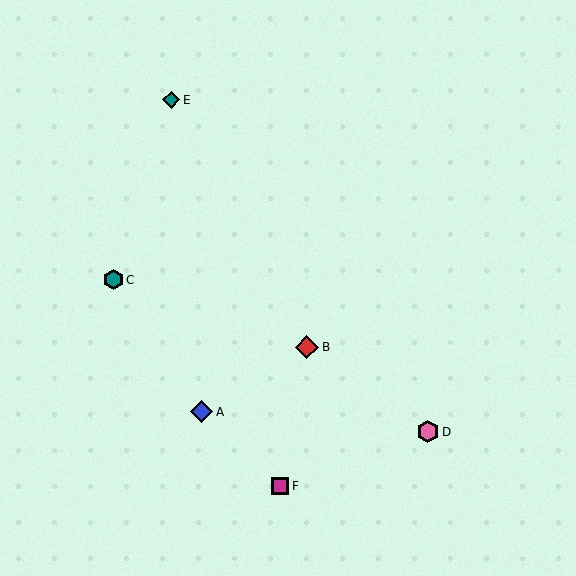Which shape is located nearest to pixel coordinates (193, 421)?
The blue diamond (labeled A) at (202, 412) is nearest to that location.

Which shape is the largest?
The red diamond (labeled B) is the largest.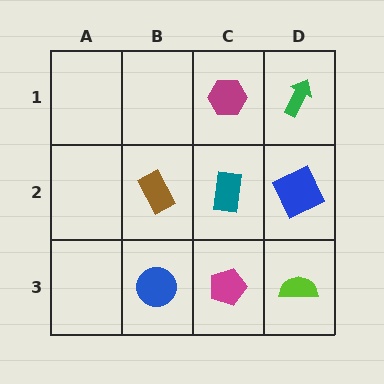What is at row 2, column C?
A teal rectangle.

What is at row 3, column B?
A blue circle.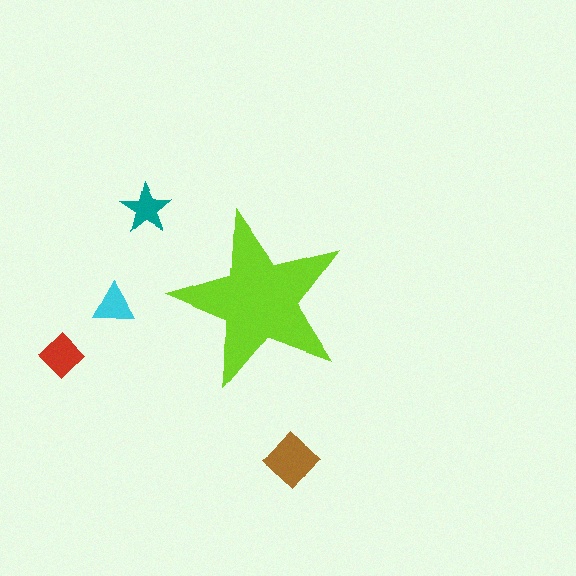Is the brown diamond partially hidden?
No, the brown diamond is fully visible.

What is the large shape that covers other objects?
A lime star.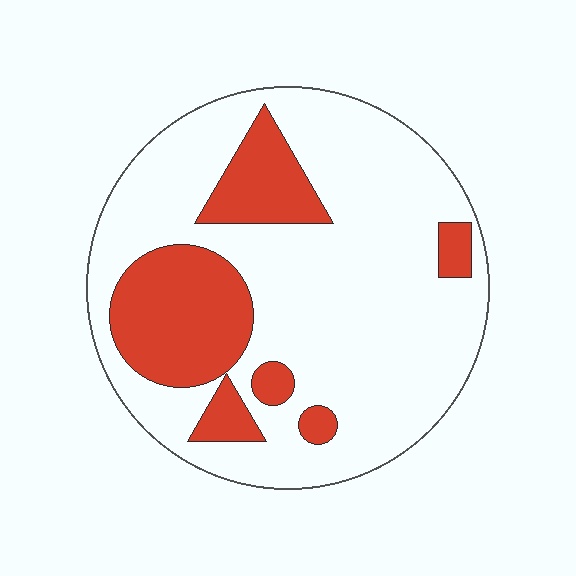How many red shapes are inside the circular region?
6.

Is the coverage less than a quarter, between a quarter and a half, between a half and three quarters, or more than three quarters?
Between a quarter and a half.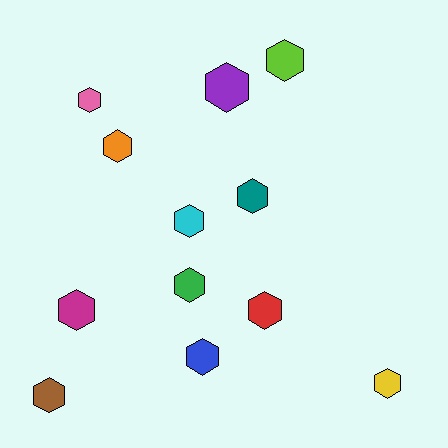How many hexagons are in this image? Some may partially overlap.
There are 12 hexagons.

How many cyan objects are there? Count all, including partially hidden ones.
There is 1 cyan object.